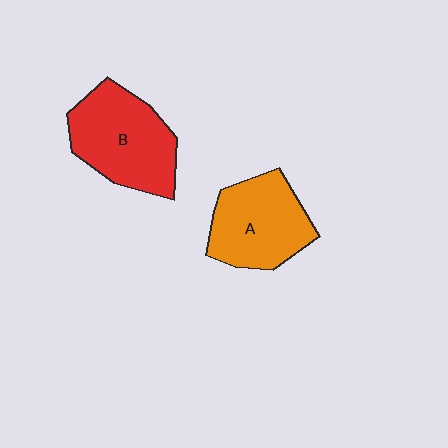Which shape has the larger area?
Shape B (red).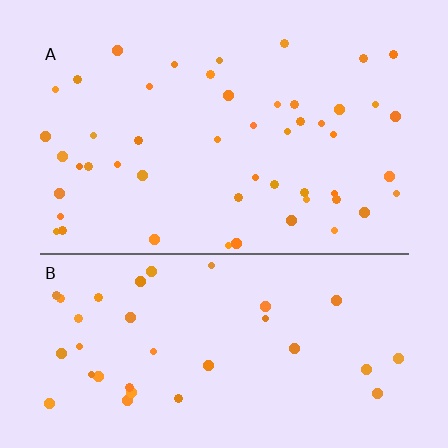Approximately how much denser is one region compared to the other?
Approximately 1.3× — region A over region B.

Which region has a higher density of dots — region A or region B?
A (the top).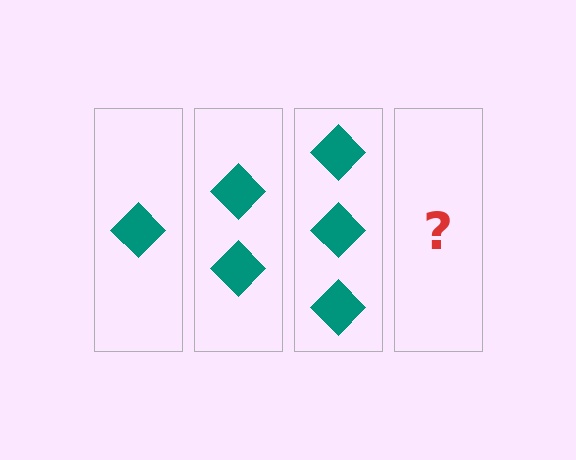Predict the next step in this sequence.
The next step is 4 diamonds.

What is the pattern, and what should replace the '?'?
The pattern is that each step adds one more diamond. The '?' should be 4 diamonds.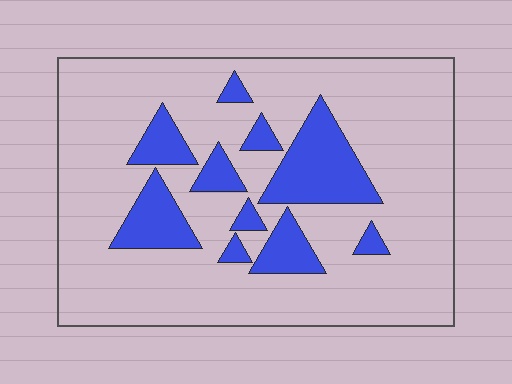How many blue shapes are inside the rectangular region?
10.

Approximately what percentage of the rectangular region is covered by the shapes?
Approximately 20%.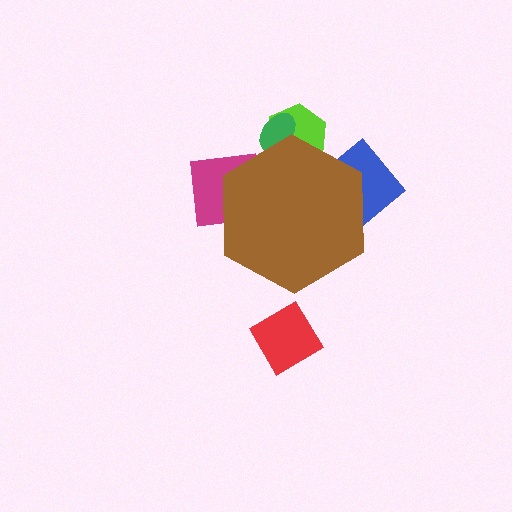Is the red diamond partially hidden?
No, the red diamond is fully visible.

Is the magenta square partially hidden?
Yes, the magenta square is partially hidden behind the brown hexagon.